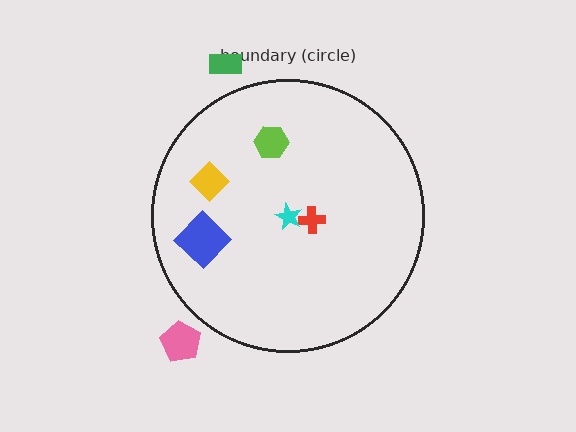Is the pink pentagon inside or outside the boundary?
Outside.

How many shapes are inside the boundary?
5 inside, 2 outside.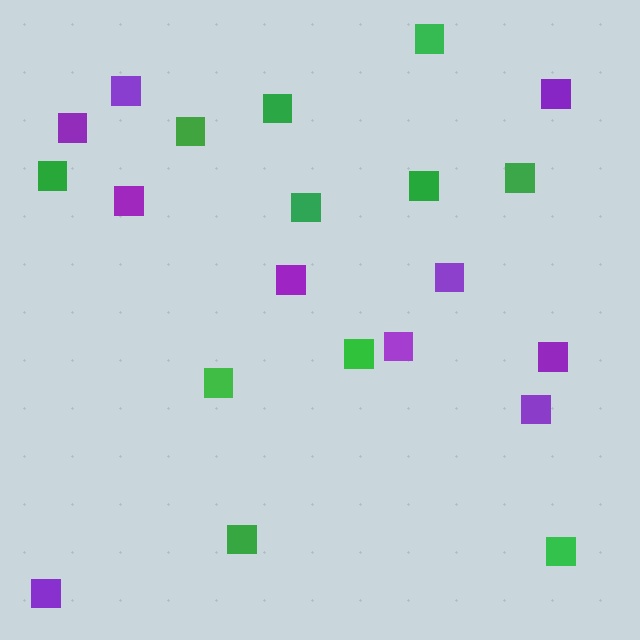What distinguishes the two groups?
There are 2 groups: one group of purple squares (10) and one group of green squares (11).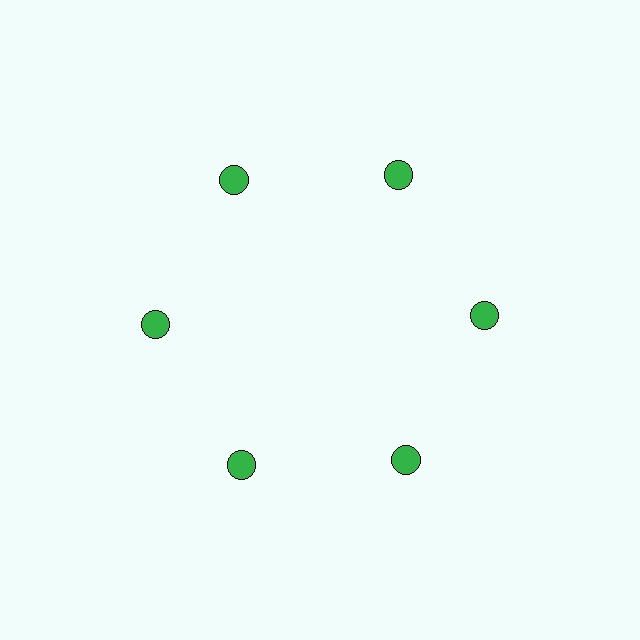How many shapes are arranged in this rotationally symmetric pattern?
There are 6 shapes, arranged in 6 groups of 1.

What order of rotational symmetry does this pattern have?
This pattern has 6-fold rotational symmetry.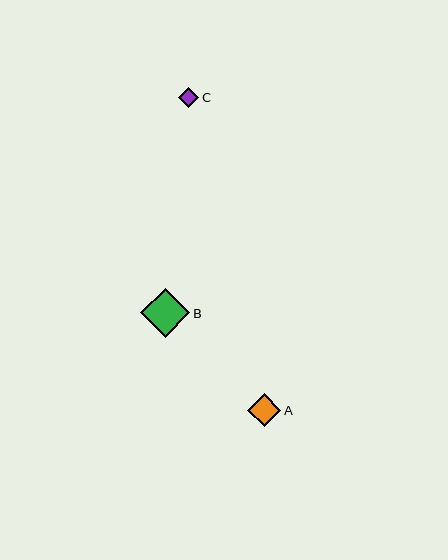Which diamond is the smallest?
Diamond C is the smallest with a size of approximately 20 pixels.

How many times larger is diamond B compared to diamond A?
Diamond B is approximately 1.5 times the size of diamond A.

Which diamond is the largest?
Diamond B is the largest with a size of approximately 49 pixels.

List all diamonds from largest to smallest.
From largest to smallest: B, A, C.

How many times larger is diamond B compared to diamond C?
Diamond B is approximately 2.4 times the size of diamond C.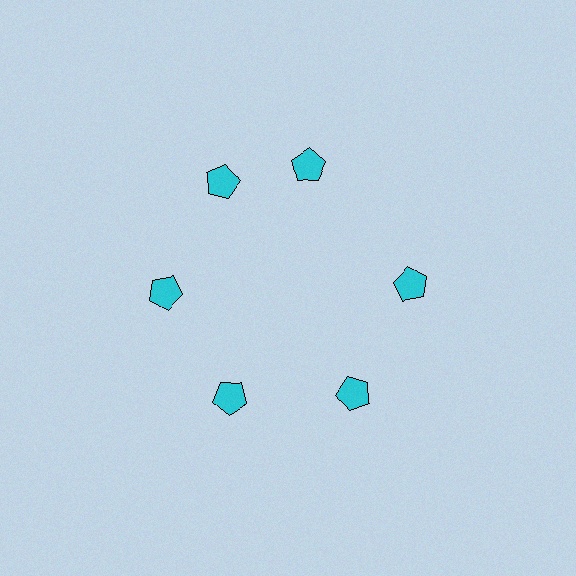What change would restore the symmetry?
The symmetry would be restored by rotating it back into even spacing with its neighbors so that all 6 pentagons sit at equal angles and equal distance from the center.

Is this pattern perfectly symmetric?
No. The 6 cyan pentagons are arranged in a ring, but one element near the 1 o'clock position is rotated out of alignment along the ring, breaking the 6-fold rotational symmetry.